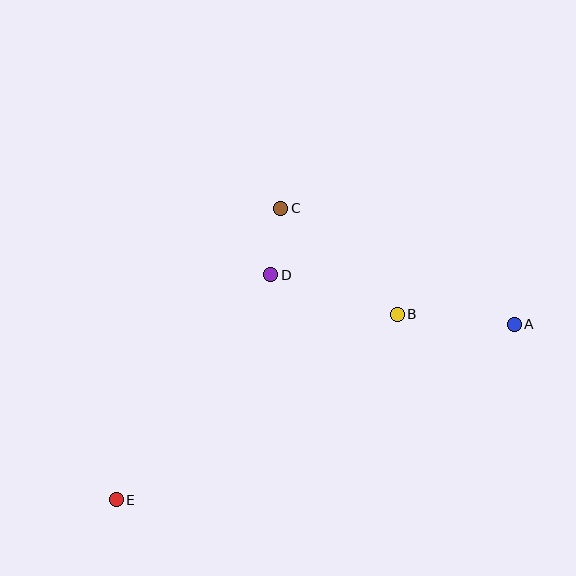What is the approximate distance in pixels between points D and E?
The distance between D and E is approximately 273 pixels.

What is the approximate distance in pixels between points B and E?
The distance between B and E is approximately 337 pixels.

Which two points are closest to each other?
Points C and D are closest to each other.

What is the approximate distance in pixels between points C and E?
The distance between C and E is approximately 334 pixels.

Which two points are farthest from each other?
Points A and E are farthest from each other.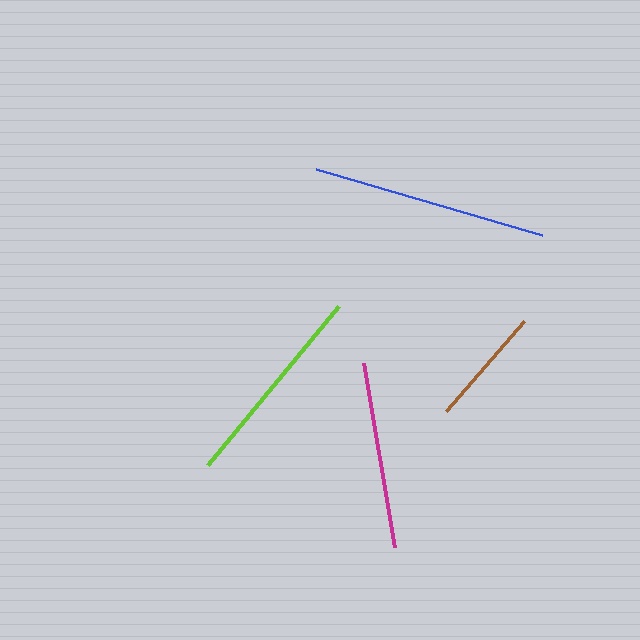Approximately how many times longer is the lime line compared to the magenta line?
The lime line is approximately 1.1 times the length of the magenta line.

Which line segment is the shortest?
The brown line is the shortest at approximately 119 pixels.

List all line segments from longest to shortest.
From longest to shortest: blue, lime, magenta, brown.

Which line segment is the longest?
The blue line is the longest at approximately 236 pixels.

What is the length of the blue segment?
The blue segment is approximately 236 pixels long.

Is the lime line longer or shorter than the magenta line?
The lime line is longer than the magenta line.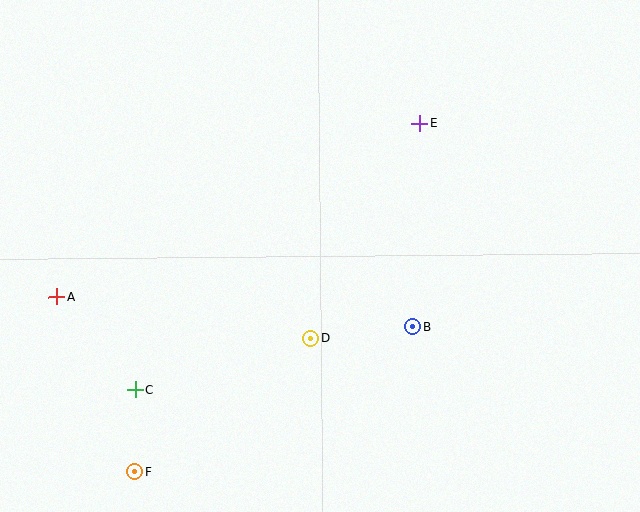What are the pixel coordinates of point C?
Point C is at (135, 390).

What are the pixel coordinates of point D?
Point D is at (310, 338).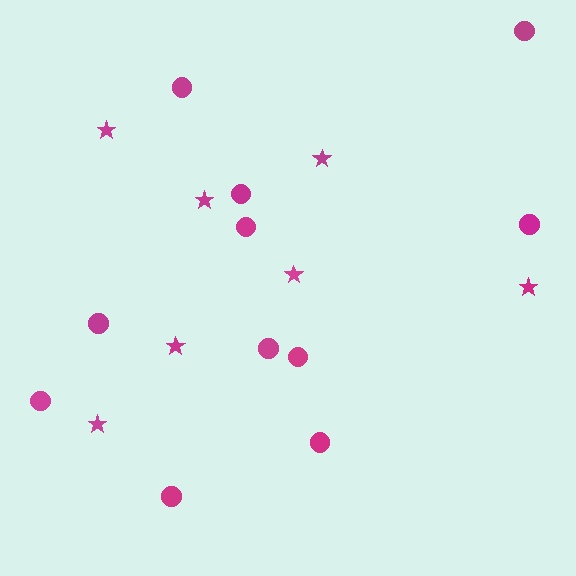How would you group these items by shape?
There are 2 groups: one group of circles (11) and one group of stars (7).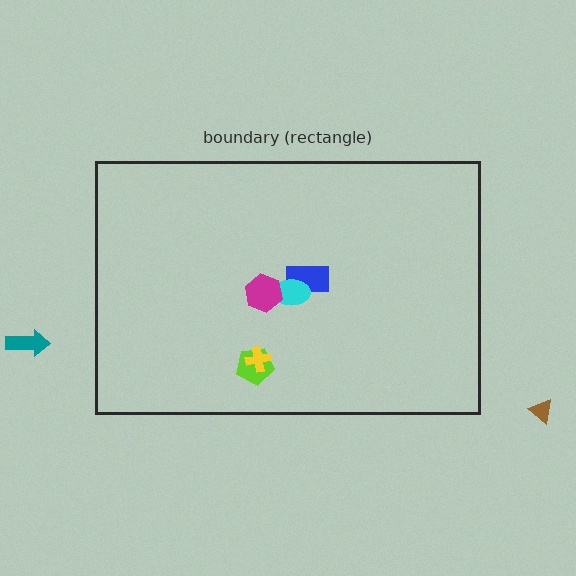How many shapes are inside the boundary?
5 inside, 2 outside.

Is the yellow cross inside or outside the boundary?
Inside.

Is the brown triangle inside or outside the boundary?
Outside.